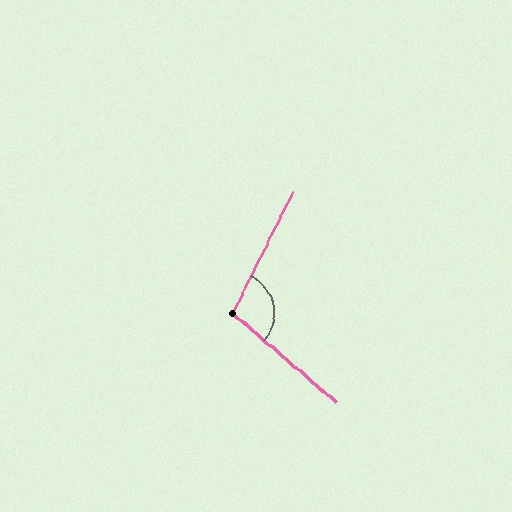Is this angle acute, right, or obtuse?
It is obtuse.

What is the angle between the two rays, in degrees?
Approximately 105 degrees.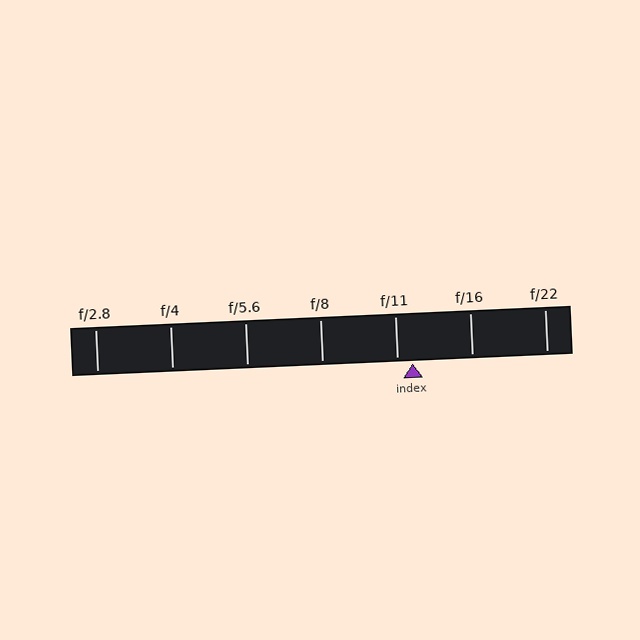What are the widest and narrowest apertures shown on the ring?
The widest aperture shown is f/2.8 and the narrowest is f/22.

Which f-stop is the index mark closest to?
The index mark is closest to f/11.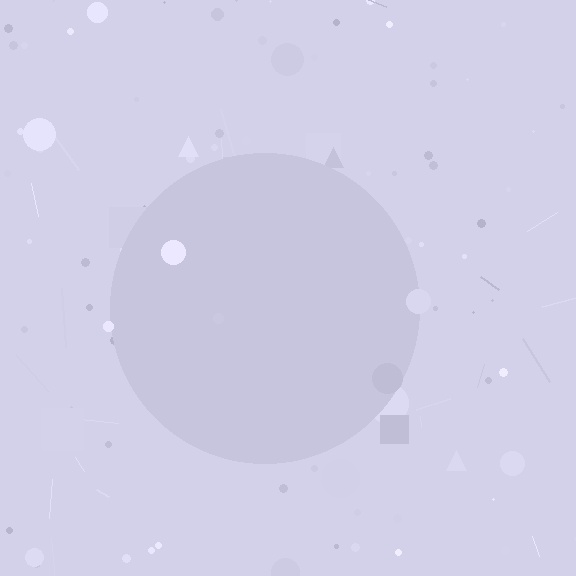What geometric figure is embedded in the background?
A circle is embedded in the background.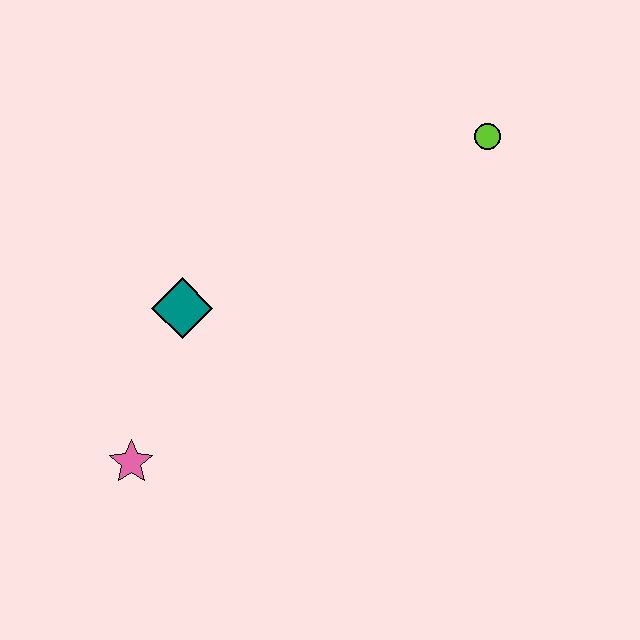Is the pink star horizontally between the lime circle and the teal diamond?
No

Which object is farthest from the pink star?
The lime circle is farthest from the pink star.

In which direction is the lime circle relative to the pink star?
The lime circle is to the right of the pink star.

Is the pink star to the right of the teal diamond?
No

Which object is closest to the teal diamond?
The pink star is closest to the teal diamond.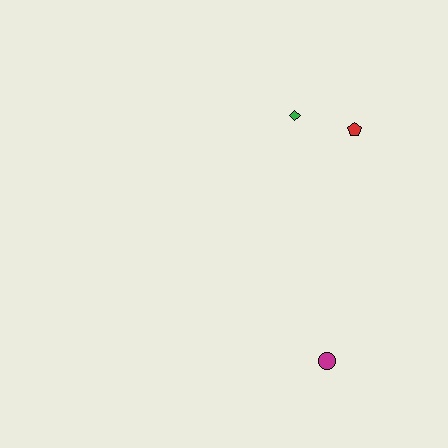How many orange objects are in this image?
There are no orange objects.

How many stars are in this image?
There are no stars.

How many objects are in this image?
There are 3 objects.